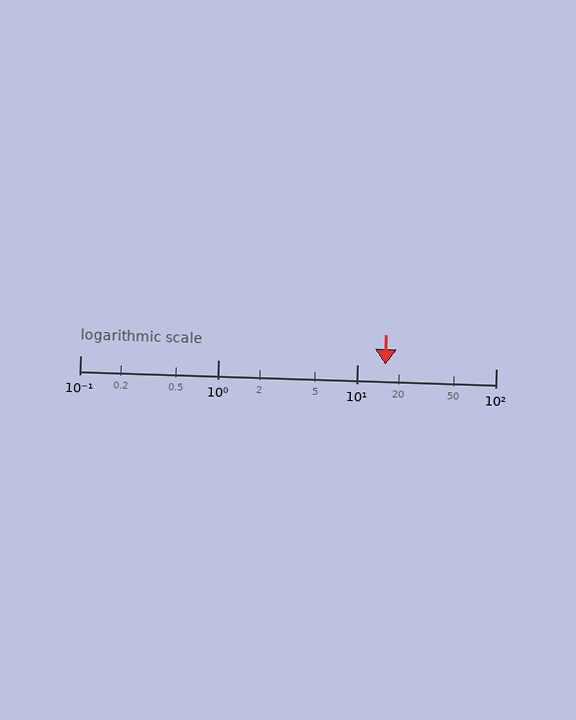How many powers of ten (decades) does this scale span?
The scale spans 3 decades, from 0.1 to 100.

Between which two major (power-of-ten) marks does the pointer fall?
The pointer is between 10 and 100.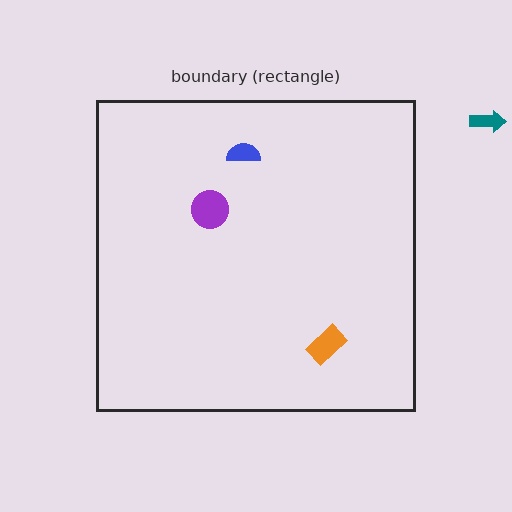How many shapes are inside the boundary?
3 inside, 1 outside.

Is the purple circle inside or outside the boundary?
Inside.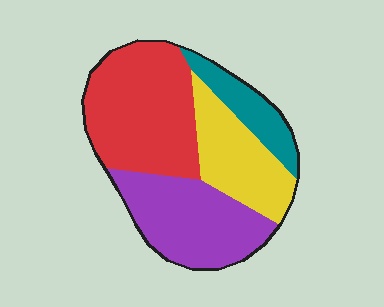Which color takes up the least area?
Teal, at roughly 10%.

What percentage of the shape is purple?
Purple takes up between a quarter and a half of the shape.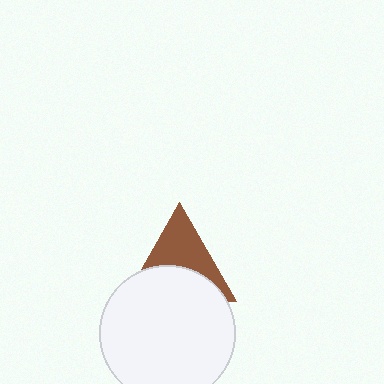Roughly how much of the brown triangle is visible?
About half of it is visible (roughly 51%).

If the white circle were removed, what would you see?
You would see the complete brown triangle.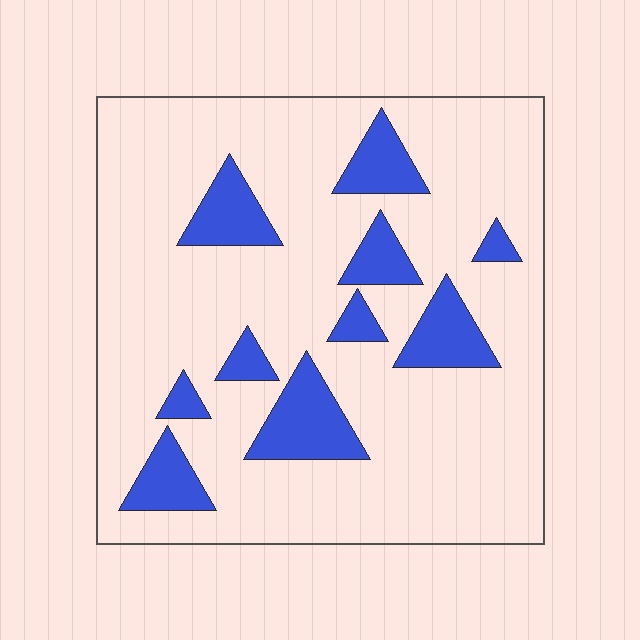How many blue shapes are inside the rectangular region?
10.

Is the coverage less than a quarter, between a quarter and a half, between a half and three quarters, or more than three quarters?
Less than a quarter.